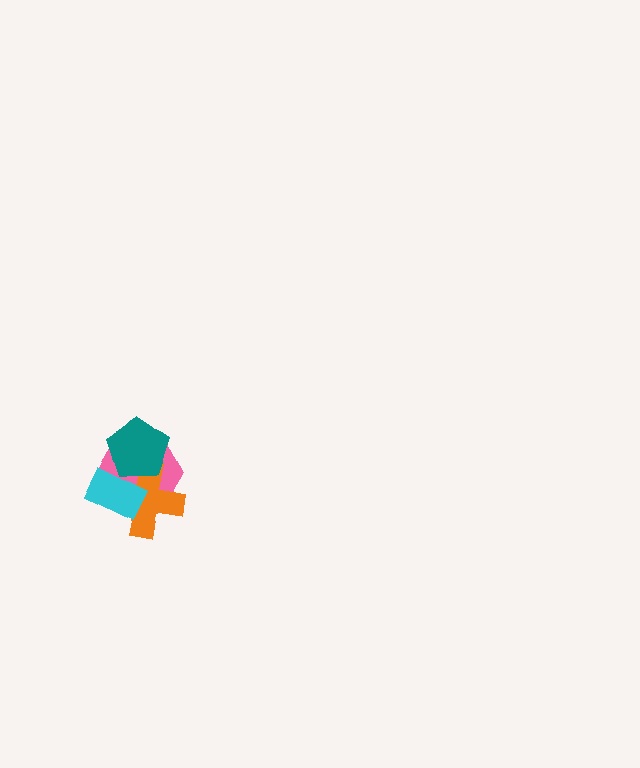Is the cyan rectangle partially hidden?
No, no other shape covers it.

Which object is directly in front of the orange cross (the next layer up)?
The teal pentagon is directly in front of the orange cross.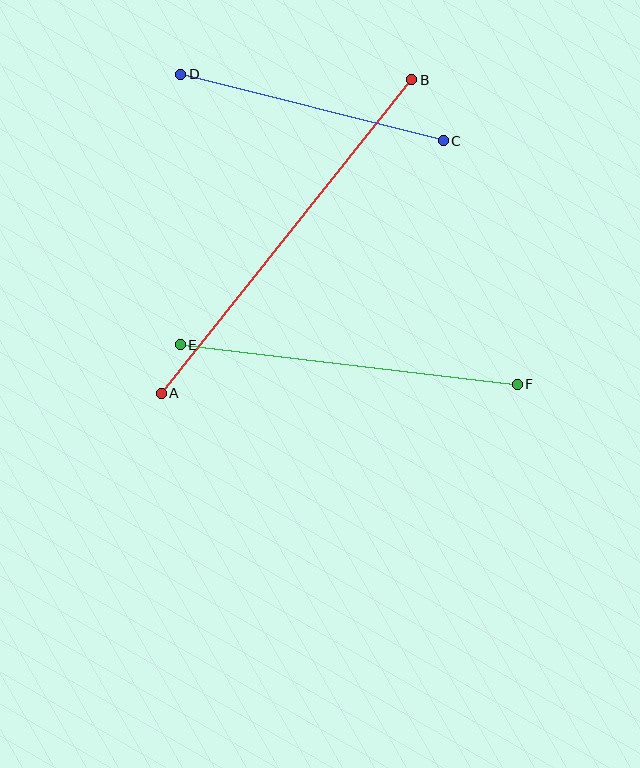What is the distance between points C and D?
The distance is approximately 271 pixels.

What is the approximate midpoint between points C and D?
The midpoint is at approximately (312, 108) pixels.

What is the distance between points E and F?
The distance is approximately 339 pixels.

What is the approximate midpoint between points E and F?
The midpoint is at approximately (349, 365) pixels.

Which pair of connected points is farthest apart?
Points A and B are farthest apart.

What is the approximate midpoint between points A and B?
The midpoint is at approximately (286, 236) pixels.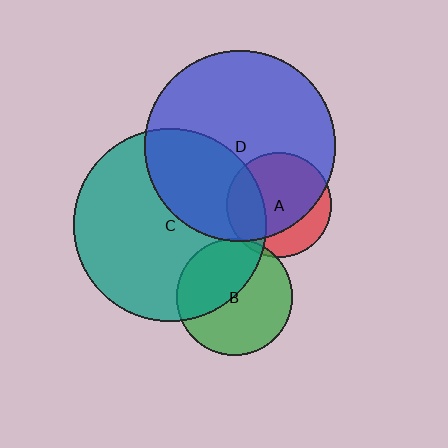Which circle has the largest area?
Circle C (teal).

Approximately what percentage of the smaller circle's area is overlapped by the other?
Approximately 5%.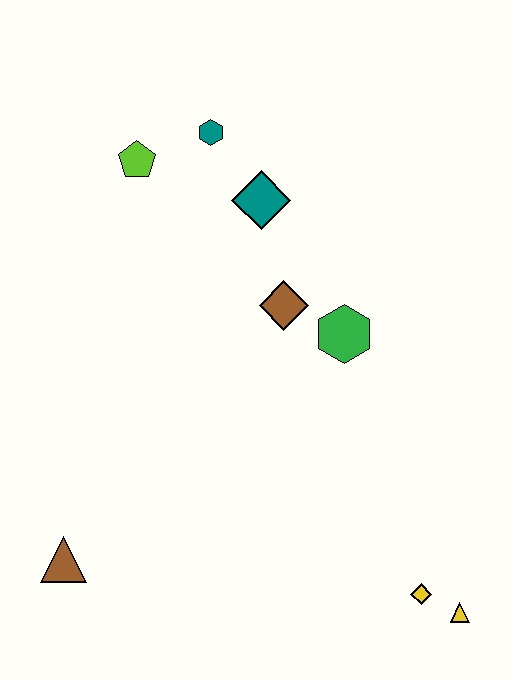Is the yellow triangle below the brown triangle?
Yes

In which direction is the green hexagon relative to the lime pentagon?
The green hexagon is to the right of the lime pentagon.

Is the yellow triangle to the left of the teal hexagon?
No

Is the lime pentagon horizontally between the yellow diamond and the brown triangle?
Yes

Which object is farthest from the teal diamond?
The yellow triangle is farthest from the teal diamond.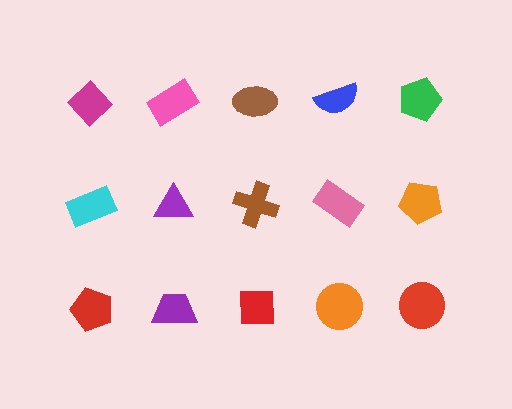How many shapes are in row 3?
5 shapes.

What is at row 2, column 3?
A brown cross.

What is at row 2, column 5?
An orange pentagon.